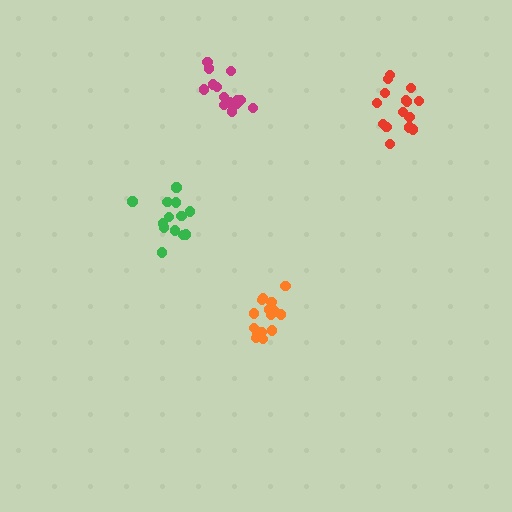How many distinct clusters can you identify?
There are 4 distinct clusters.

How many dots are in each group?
Group 1: 15 dots, Group 2: 13 dots, Group 3: 15 dots, Group 4: 15 dots (58 total).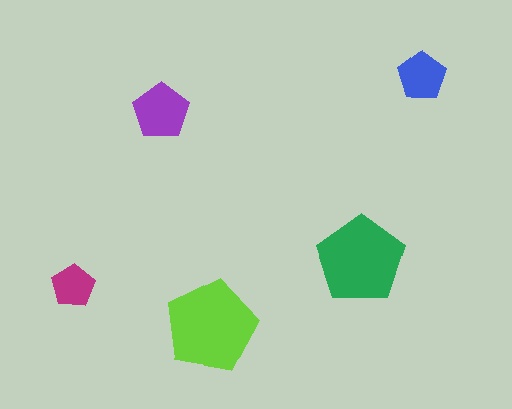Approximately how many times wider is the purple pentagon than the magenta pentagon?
About 1.5 times wider.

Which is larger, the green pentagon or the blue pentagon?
The green one.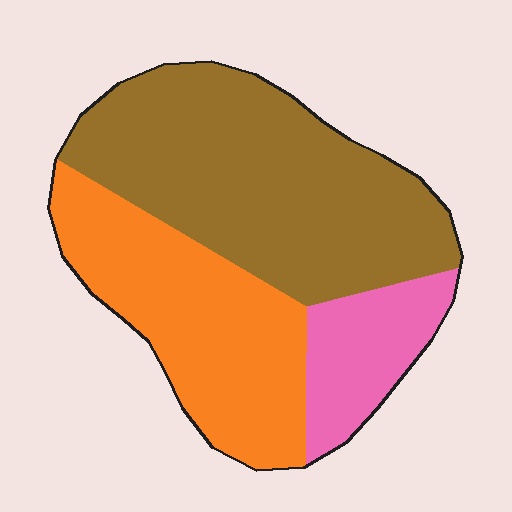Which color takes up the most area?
Brown, at roughly 50%.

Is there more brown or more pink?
Brown.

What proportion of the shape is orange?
Orange covers about 35% of the shape.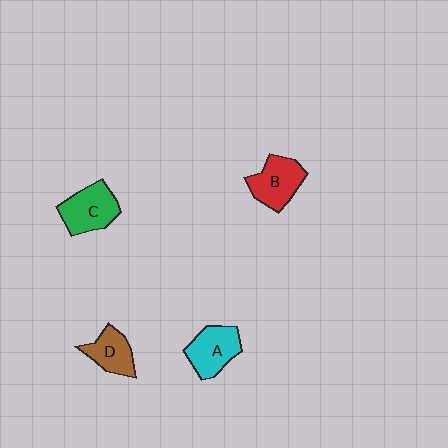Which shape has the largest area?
Shape C (green).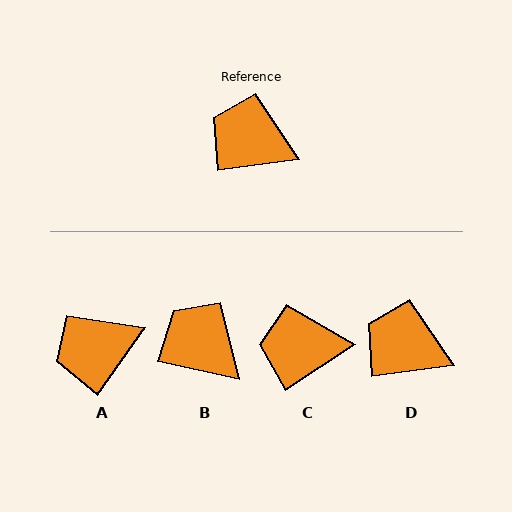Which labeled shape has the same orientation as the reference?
D.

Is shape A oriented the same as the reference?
No, it is off by about 47 degrees.